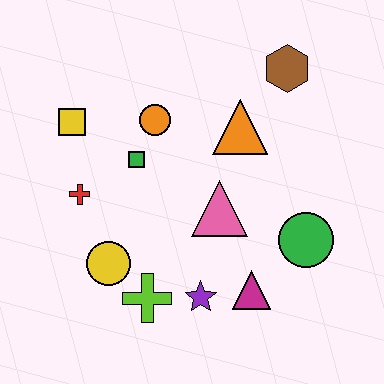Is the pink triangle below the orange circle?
Yes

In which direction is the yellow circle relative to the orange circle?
The yellow circle is below the orange circle.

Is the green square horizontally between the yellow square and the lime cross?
Yes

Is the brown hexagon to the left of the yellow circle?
No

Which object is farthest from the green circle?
The yellow square is farthest from the green circle.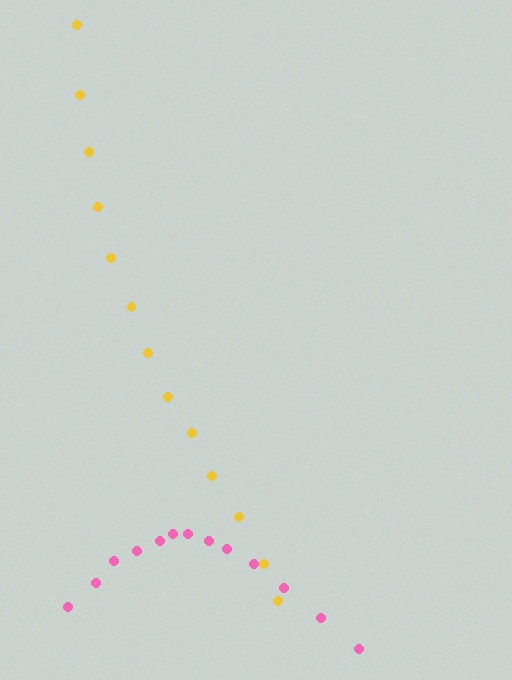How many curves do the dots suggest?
There are 2 distinct paths.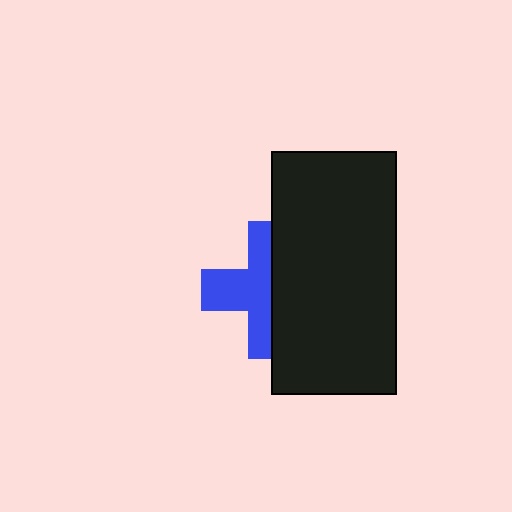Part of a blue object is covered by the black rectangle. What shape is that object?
It is a cross.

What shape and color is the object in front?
The object in front is a black rectangle.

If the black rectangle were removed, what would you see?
You would see the complete blue cross.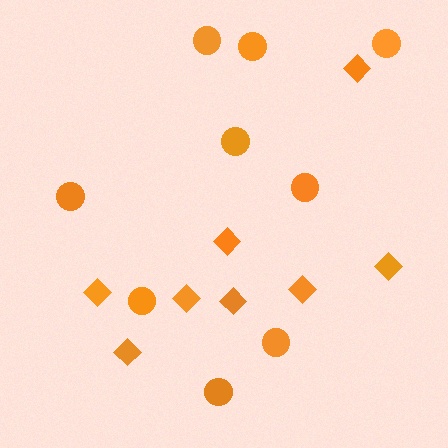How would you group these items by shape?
There are 2 groups: one group of diamonds (8) and one group of circles (9).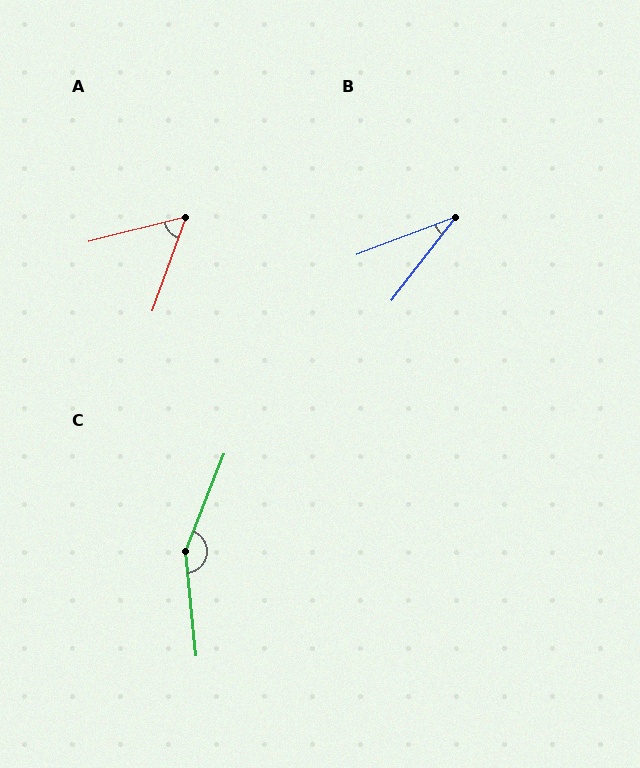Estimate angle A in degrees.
Approximately 56 degrees.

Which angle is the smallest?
B, at approximately 32 degrees.